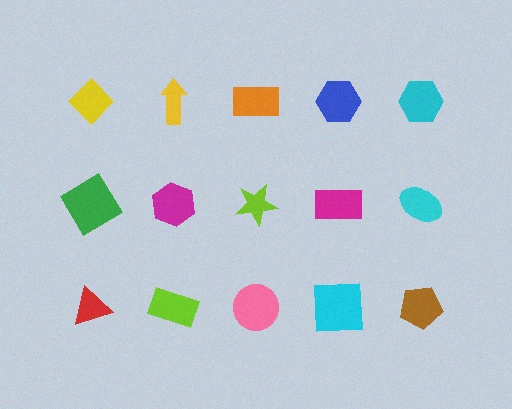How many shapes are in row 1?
5 shapes.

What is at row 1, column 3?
An orange rectangle.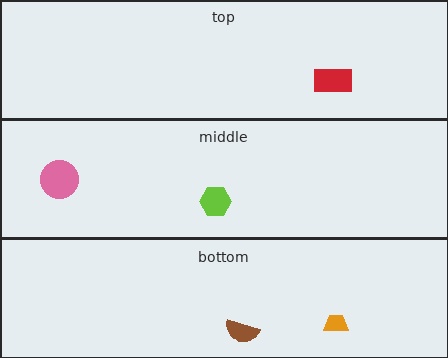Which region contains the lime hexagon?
The middle region.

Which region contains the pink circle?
The middle region.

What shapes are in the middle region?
The pink circle, the lime hexagon.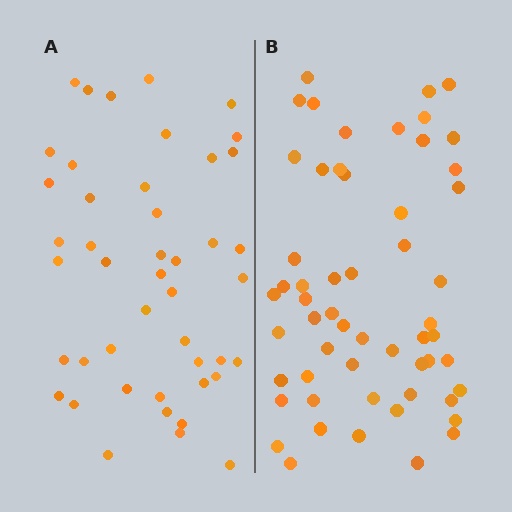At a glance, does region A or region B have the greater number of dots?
Region B (the right region) has more dots.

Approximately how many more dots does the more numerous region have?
Region B has roughly 12 or so more dots than region A.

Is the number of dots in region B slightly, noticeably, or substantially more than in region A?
Region B has only slightly more — the two regions are fairly close. The ratio is roughly 1.2 to 1.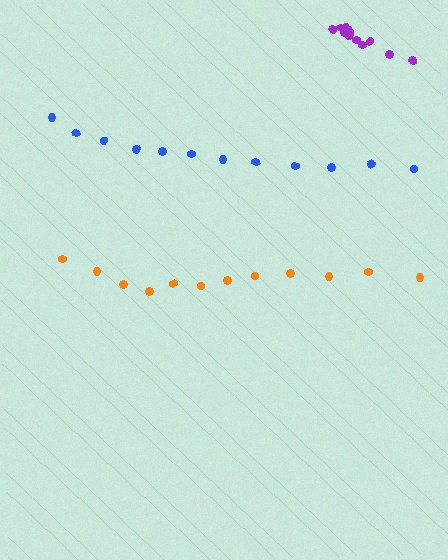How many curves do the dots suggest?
There are 3 distinct paths.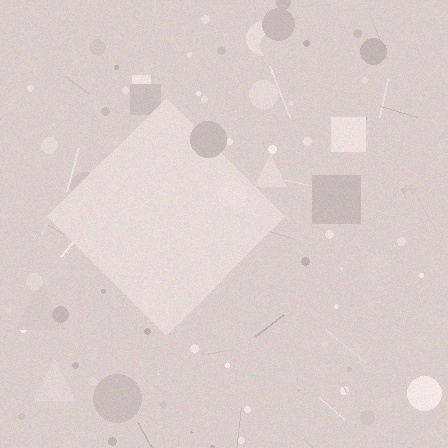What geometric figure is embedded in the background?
A diamond is embedded in the background.